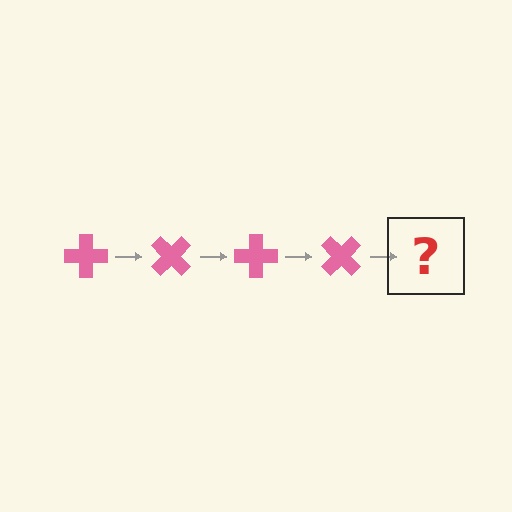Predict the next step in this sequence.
The next step is a pink cross rotated 180 degrees.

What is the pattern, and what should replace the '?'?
The pattern is that the cross rotates 45 degrees each step. The '?' should be a pink cross rotated 180 degrees.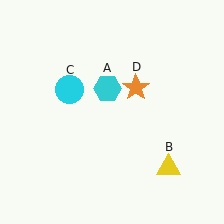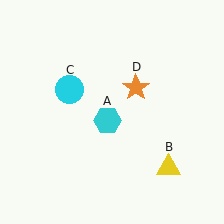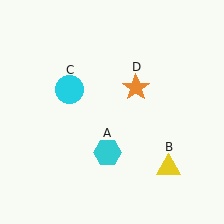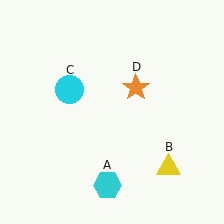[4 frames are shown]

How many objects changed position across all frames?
1 object changed position: cyan hexagon (object A).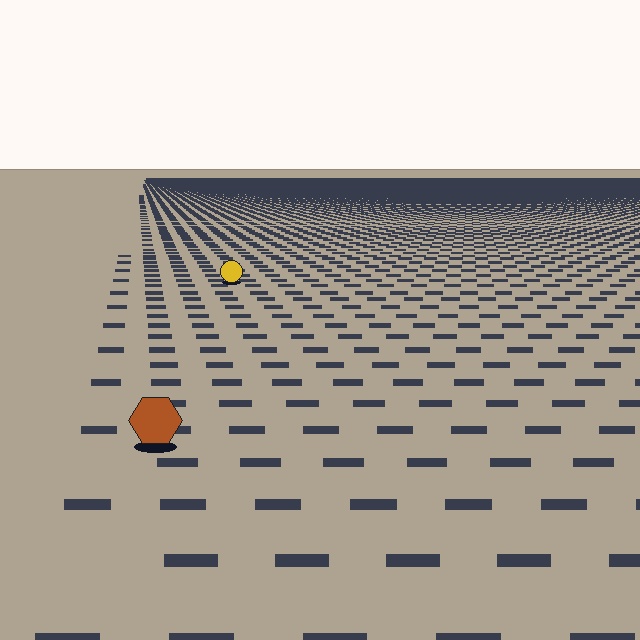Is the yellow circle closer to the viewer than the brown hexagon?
No. The brown hexagon is closer — you can tell from the texture gradient: the ground texture is coarser near it.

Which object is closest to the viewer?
The brown hexagon is closest. The texture marks near it are larger and more spread out.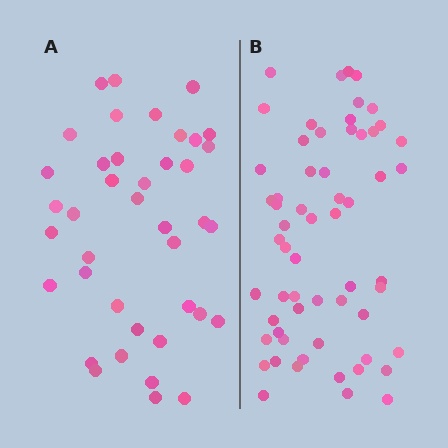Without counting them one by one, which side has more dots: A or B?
Region B (the right region) has more dots.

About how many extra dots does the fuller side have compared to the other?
Region B has approximately 20 more dots than region A.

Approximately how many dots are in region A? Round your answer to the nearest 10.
About 40 dots.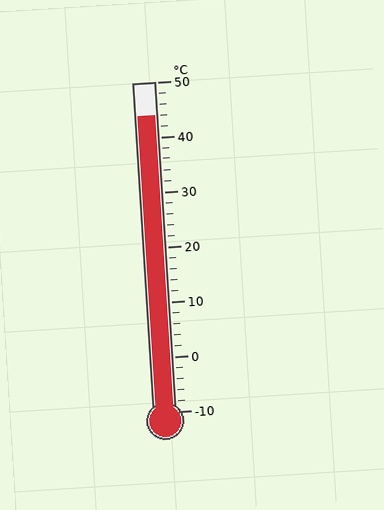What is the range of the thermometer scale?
The thermometer scale ranges from -10°C to 50°C.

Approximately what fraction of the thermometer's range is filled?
The thermometer is filled to approximately 90% of its range.